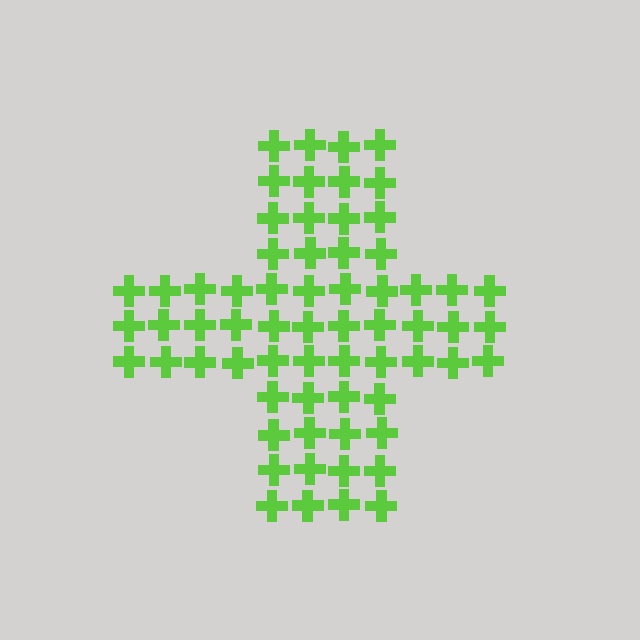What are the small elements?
The small elements are crosses.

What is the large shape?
The large shape is a cross.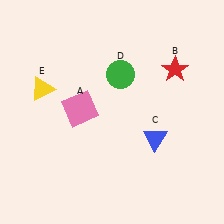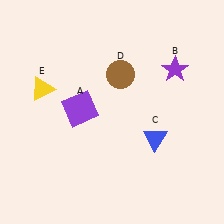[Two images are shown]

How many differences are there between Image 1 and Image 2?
There are 3 differences between the two images.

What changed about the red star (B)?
In Image 1, B is red. In Image 2, it changed to purple.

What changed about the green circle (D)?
In Image 1, D is green. In Image 2, it changed to brown.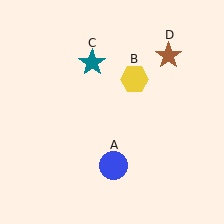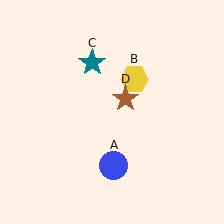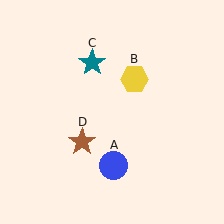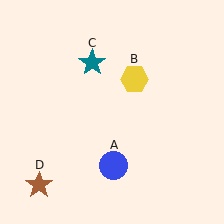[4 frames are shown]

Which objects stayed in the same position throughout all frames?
Blue circle (object A) and yellow hexagon (object B) and teal star (object C) remained stationary.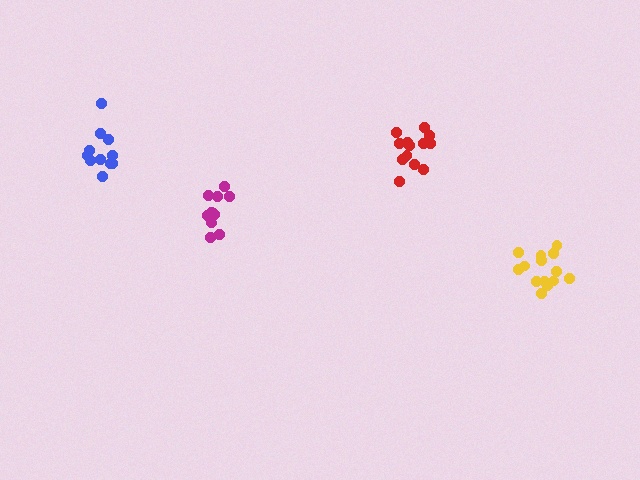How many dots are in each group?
Group 1: 12 dots, Group 2: 11 dots, Group 3: 13 dots, Group 4: 14 dots (50 total).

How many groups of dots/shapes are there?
There are 4 groups.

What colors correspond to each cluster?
The clusters are colored: magenta, blue, red, yellow.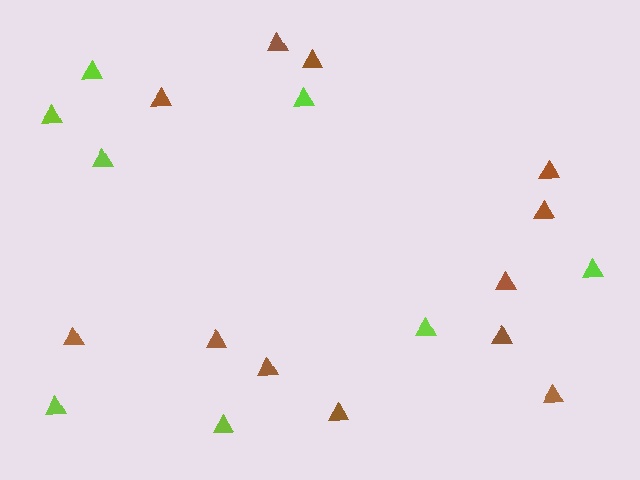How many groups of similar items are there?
There are 2 groups: one group of lime triangles (8) and one group of brown triangles (12).